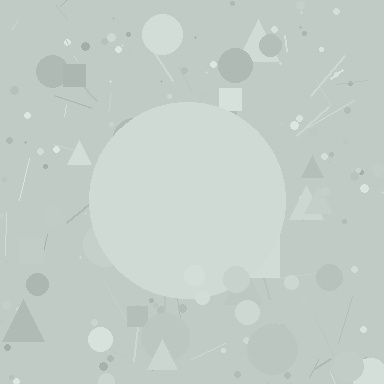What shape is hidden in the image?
A circle is hidden in the image.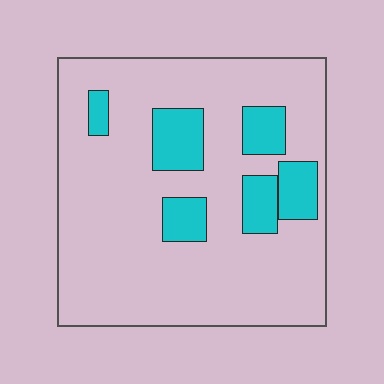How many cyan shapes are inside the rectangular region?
6.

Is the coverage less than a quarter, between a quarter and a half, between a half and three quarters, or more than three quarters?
Less than a quarter.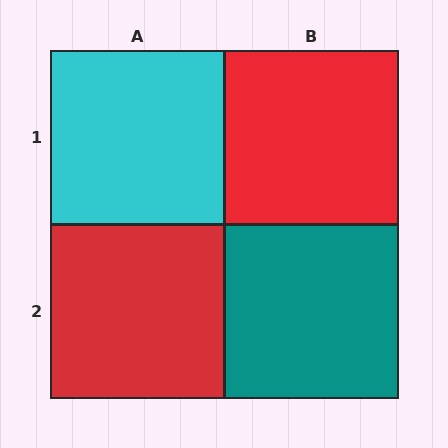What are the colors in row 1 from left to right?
Cyan, red.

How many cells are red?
2 cells are red.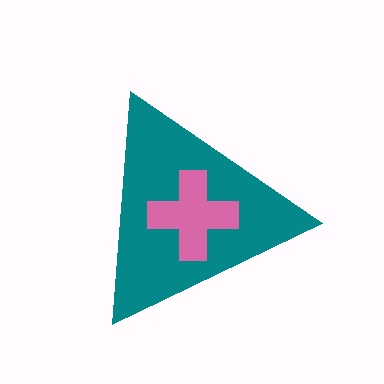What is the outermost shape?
The teal triangle.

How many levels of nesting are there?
2.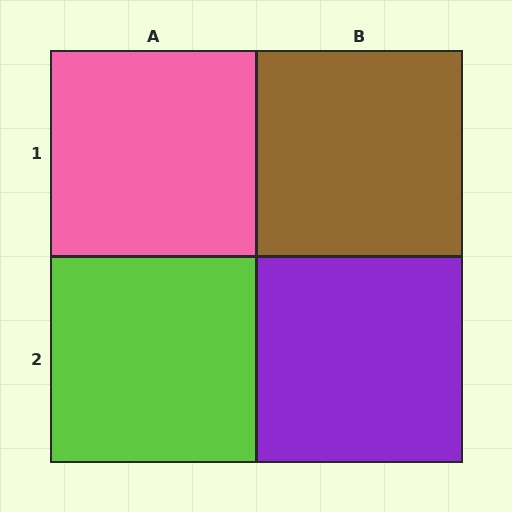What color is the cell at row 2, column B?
Purple.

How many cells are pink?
1 cell is pink.